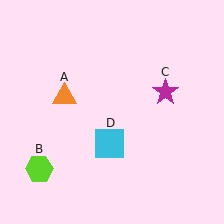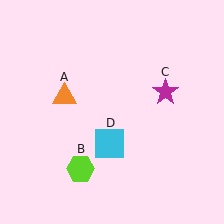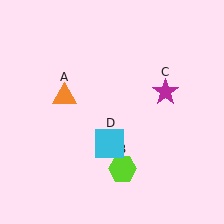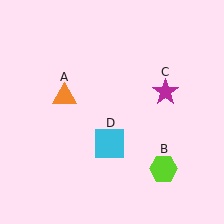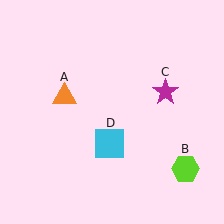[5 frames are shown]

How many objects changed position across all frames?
1 object changed position: lime hexagon (object B).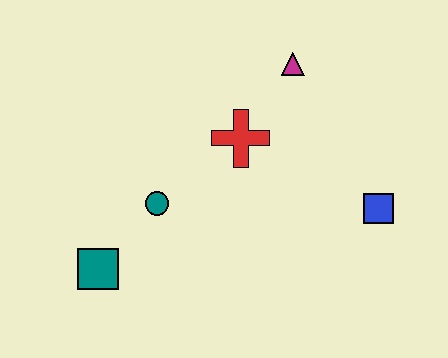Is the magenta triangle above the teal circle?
Yes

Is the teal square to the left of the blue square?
Yes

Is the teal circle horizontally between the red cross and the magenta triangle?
No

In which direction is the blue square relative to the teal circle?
The blue square is to the right of the teal circle.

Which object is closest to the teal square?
The teal circle is closest to the teal square.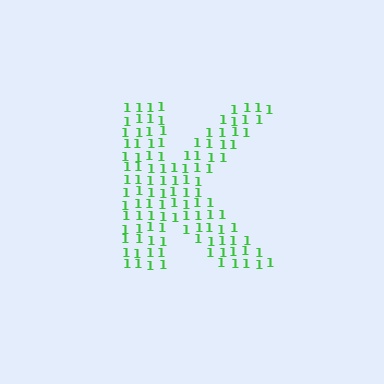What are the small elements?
The small elements are digit 1's.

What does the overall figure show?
The overall figure shows the letter K.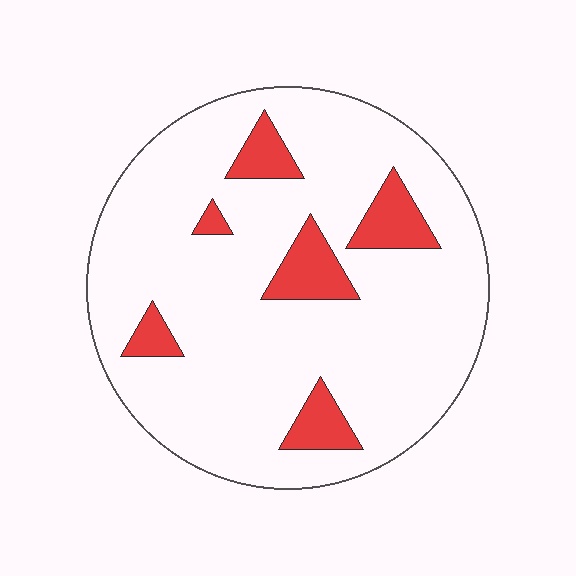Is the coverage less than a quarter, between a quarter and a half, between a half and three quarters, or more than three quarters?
Less than a quarter.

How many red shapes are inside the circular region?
6.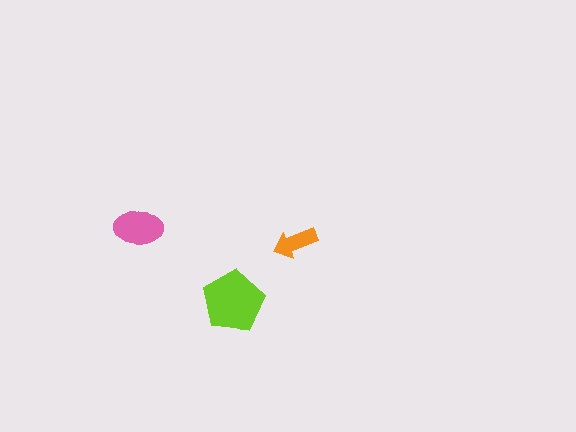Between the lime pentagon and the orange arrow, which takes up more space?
The lime pentagon.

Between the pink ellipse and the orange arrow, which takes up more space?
The pink ellipse.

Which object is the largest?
The lime pentagon.